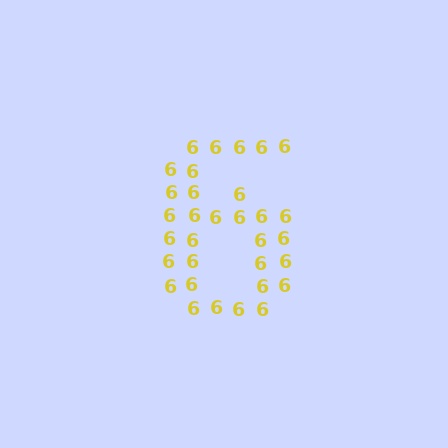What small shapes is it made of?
It is made of small digit 6's.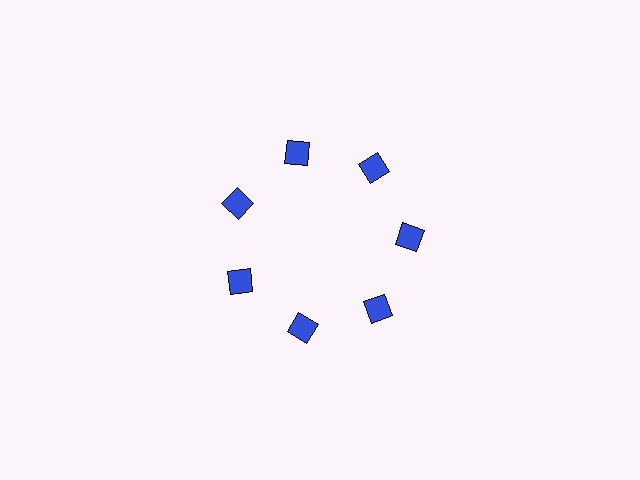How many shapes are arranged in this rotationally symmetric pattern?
There are 7 shapes, arranged in 7 groups of 1.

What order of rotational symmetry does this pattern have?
This pattern has 7-fold rotational symmetry.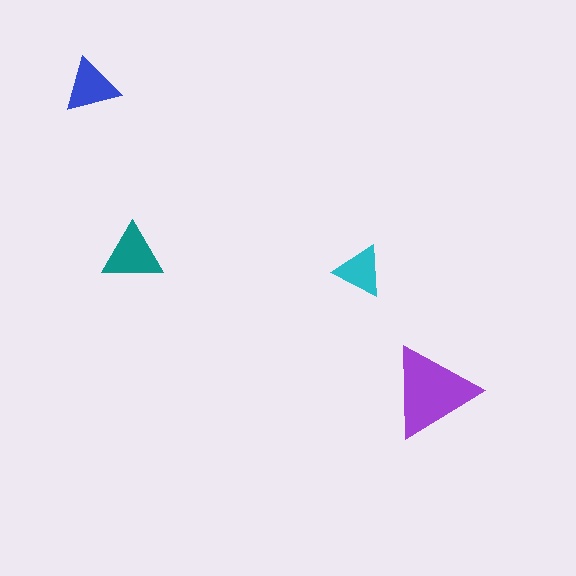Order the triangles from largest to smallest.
the purple one, the teal one, the blue one, the cyan one.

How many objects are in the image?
There are 4 objects in the image.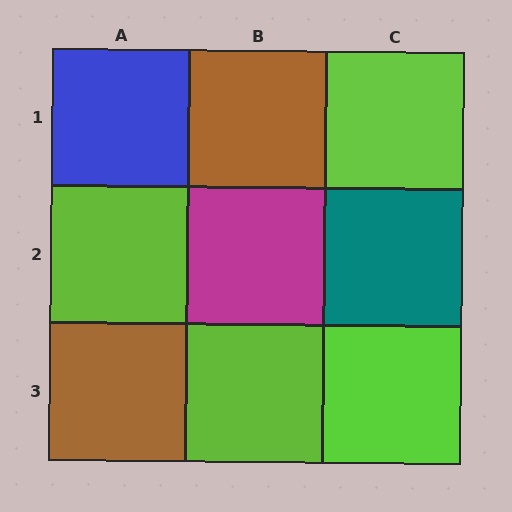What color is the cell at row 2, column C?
Teal.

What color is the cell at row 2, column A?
Lime.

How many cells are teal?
1 cell is teal.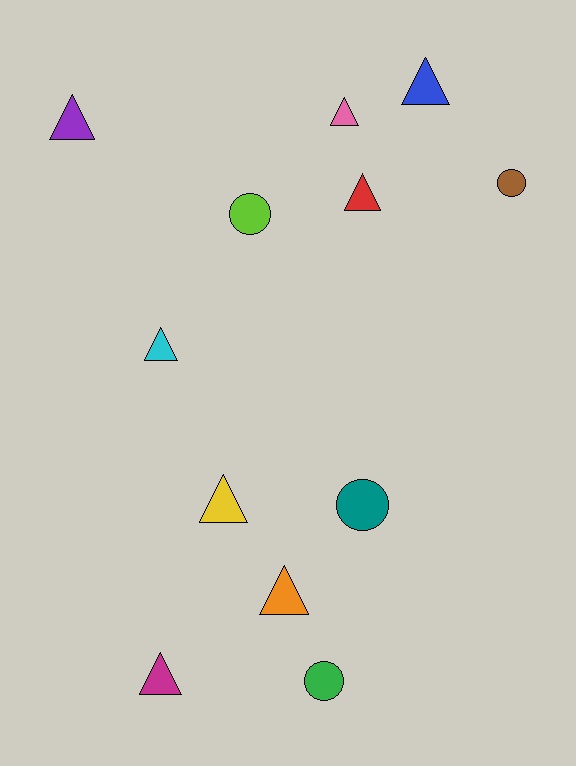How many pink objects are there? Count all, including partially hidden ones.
There is 1 pink object.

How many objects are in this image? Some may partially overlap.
There are 12 objects.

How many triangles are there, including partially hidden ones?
There are 8 triangles.